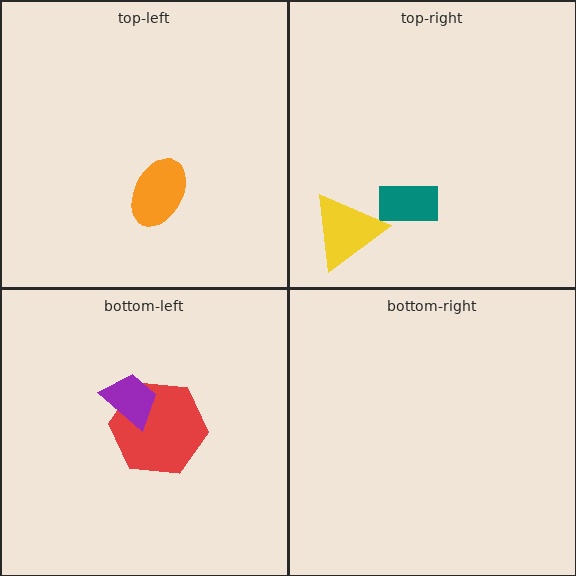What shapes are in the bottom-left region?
The red hexagon, the purple trapezoid.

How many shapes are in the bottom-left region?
2.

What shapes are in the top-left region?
The orange ellipse.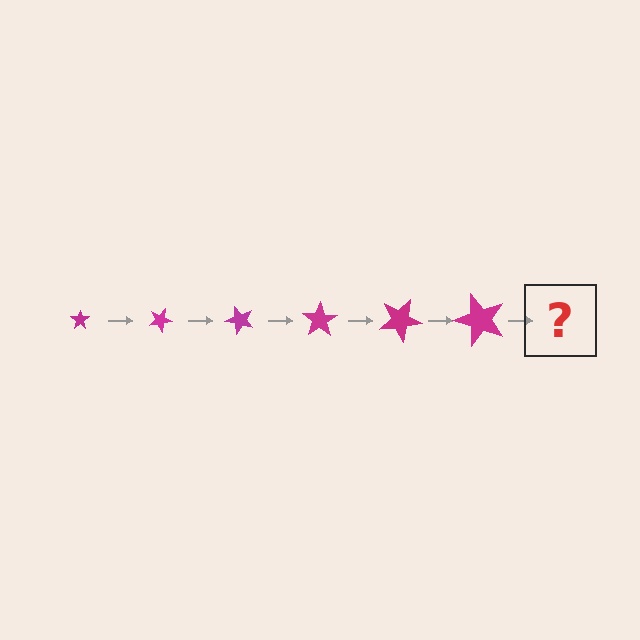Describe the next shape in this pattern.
It should be a star, larger than the previous one and rotated 150 degrees from the start.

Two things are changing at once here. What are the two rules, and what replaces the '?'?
The two rules are that the star grows larger each step and it rotates 25 degrees each step. The '?' should be a star, larger than the previous one and rotated 150 degrees from the start.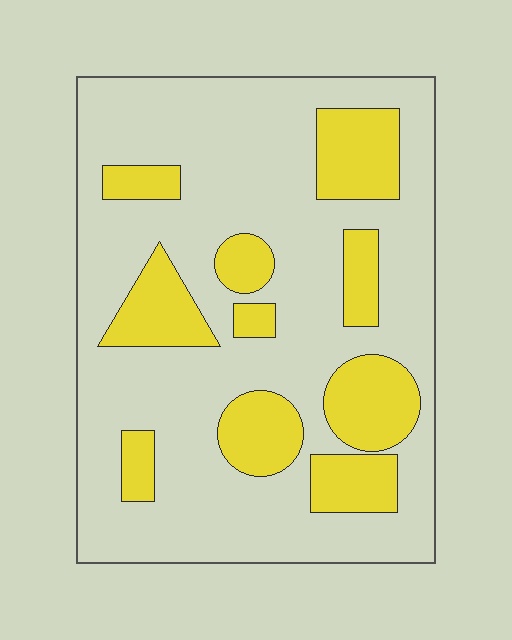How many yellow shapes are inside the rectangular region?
10.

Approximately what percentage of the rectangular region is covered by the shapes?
Approximately 25%.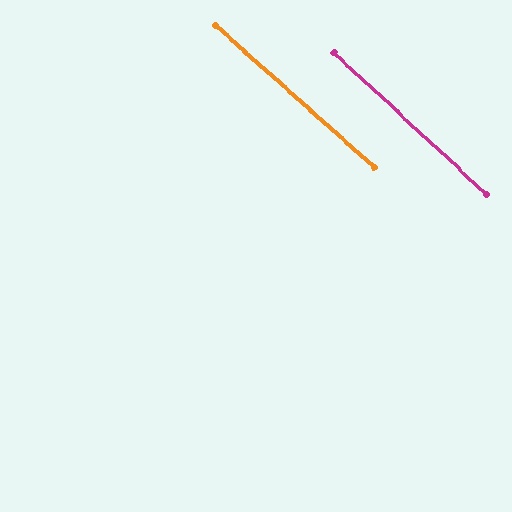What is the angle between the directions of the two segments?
Approximately 1 degree.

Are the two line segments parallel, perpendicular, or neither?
Parallel — their directions differ by only 1.1°.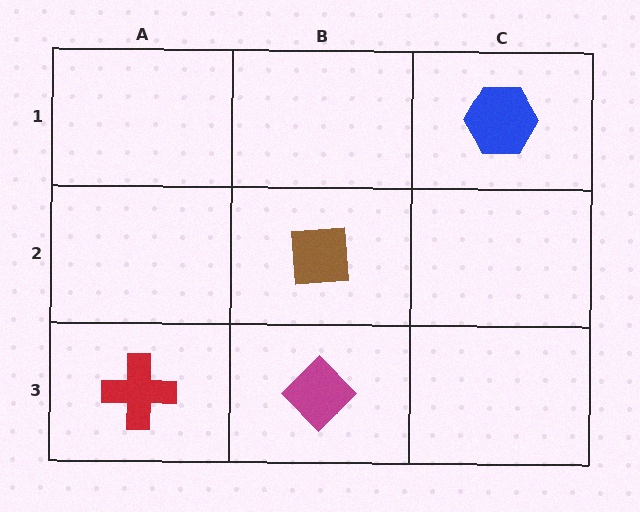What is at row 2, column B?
A brown square.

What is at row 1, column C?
A blue hexagon.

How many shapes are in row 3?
2 shapes.